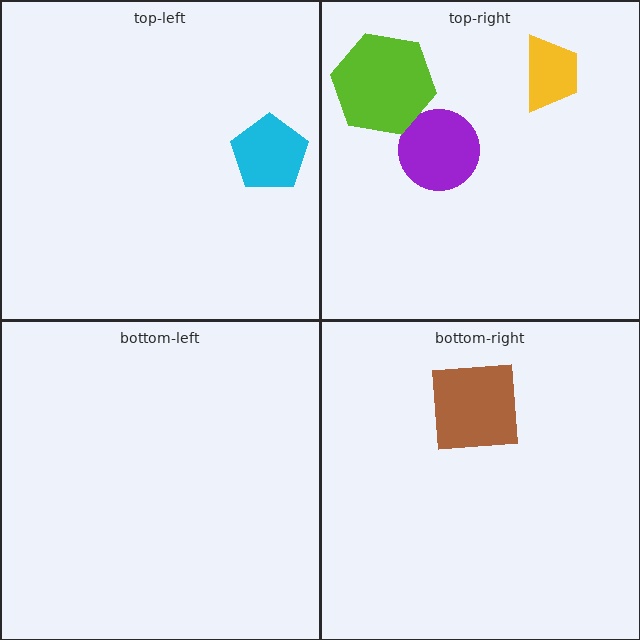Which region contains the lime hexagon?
The top-right region.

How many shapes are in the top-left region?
1.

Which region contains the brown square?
The bottom-right region.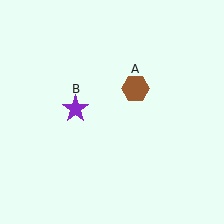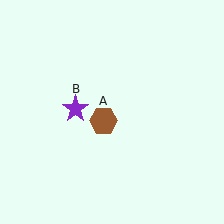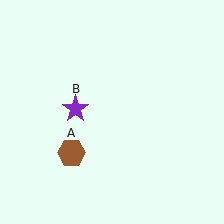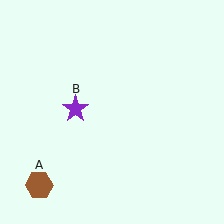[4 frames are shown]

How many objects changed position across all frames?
1 object changed position: brown hexagon (object A).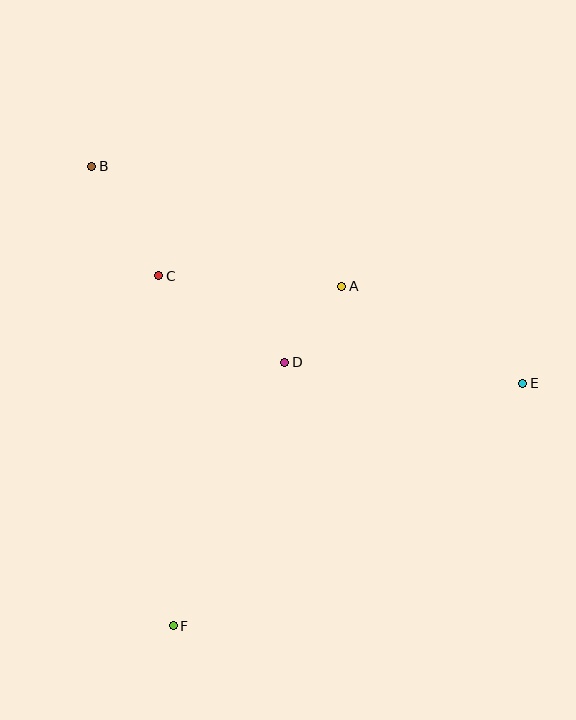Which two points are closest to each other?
Points A and D are closest to each other.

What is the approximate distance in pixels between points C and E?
The distance between C and E is approximately 379 pixels.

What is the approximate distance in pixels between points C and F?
The distance between C and F is approximately 351 pixels.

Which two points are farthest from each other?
Points B and E are farthest from each other.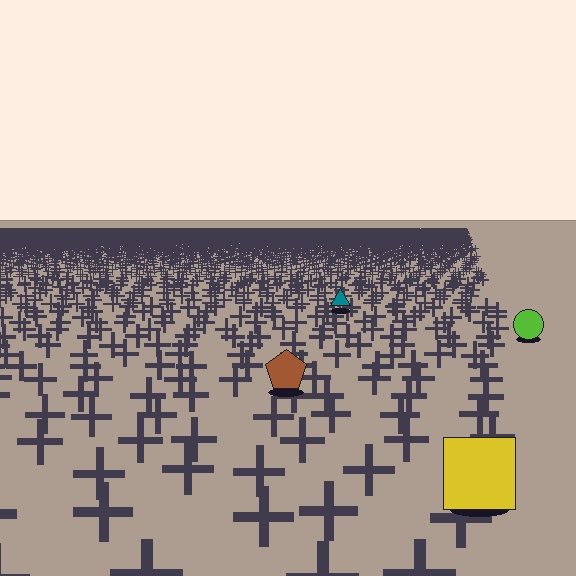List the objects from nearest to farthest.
From nearest to farthest: the yellow square, the brown pentagon, the lime circle, the teal triangle.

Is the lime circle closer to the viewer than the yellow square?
No. The yellow square is closer — you can tell from the texture gradient: the ground texture is coarser near it.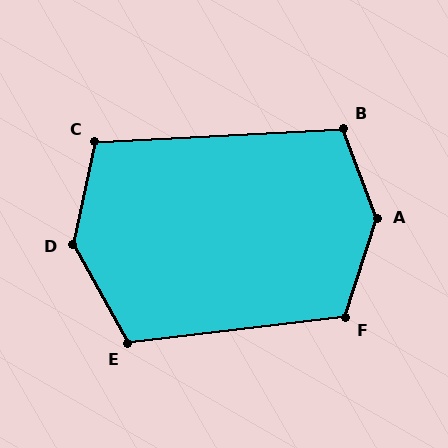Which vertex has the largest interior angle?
A, at approximately 142 degrees.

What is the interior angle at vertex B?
Approximately 107 degrees (obtuse).